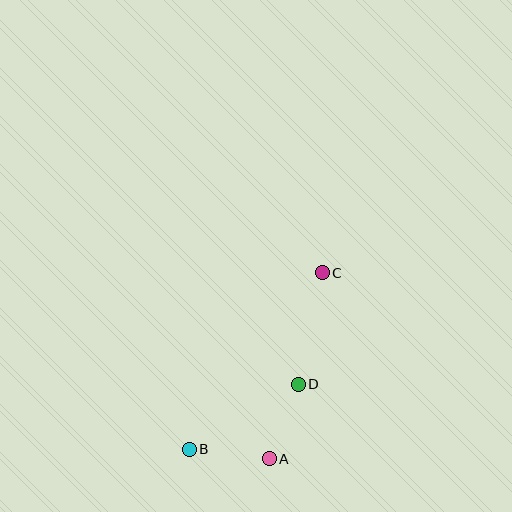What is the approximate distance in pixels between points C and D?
The distance between C and D is approximately 114 pixels.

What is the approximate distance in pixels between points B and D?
The distance between B and D is approximately 127 pixels.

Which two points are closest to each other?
Points A and D are closest to each other.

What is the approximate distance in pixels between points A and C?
The distance between A and C is approximately 194 pixels.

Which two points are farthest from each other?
Points B and C are farthest from each other.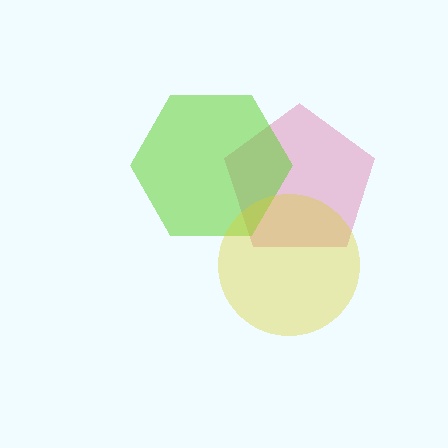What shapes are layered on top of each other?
The layered shapes are: a pink pentagon, a lime hexagon, a yellow circle.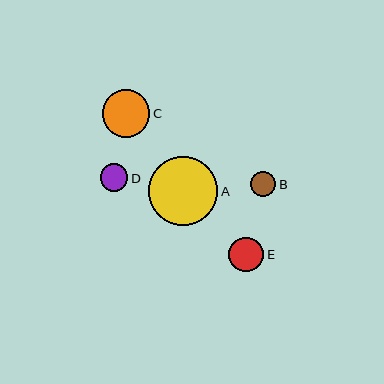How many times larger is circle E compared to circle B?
Circle E is approximately 1.4 times the size of circle B.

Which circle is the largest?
Circle A is the largest with a size of approximately 69 pixels.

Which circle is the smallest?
Circle B is the smallest with a size of approximately 25 pixels.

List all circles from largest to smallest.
From largest to smallest: A, C, E, D, B.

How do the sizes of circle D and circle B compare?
Circle D and circle B are approximately the same size.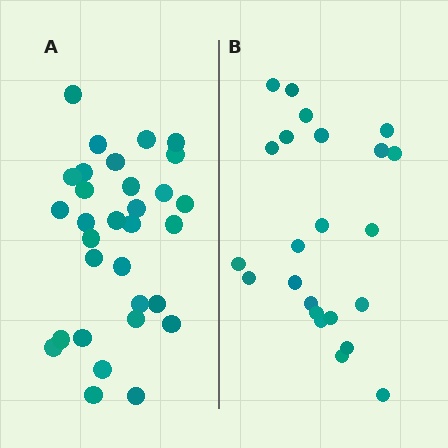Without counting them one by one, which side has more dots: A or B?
Region A (the left region) has more dots.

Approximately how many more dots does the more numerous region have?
Region A has roughly 8 or so more dots than region B.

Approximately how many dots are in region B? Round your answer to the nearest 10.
About 20 dots. (The exact count is 23, which rounds to 20.)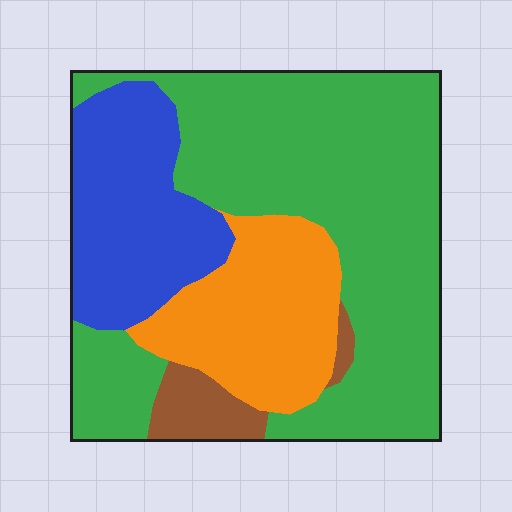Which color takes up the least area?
Brown, at roughly 5%.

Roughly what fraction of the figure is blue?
Blue takes up about one fifth (1/5) of the figure.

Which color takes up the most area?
Green, at roughly 55%.